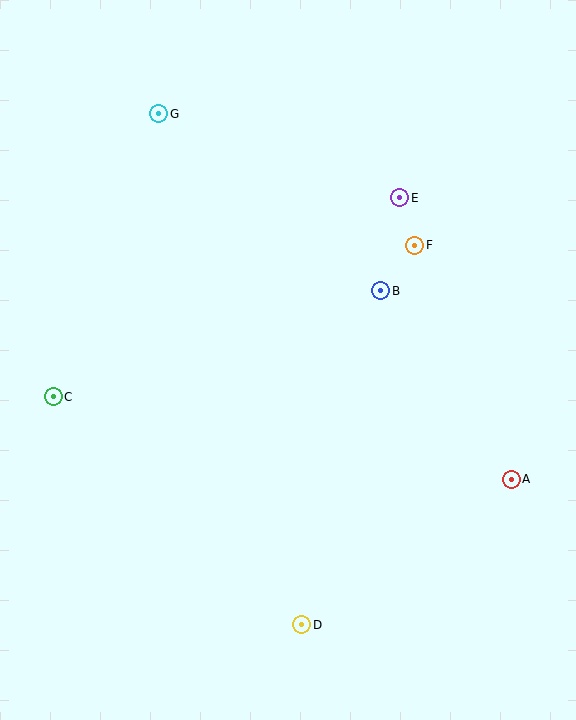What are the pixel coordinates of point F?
Point F is at (415, 245).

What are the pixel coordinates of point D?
Point D is at (302, 625).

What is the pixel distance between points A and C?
The distance between A and C is 465 pixels.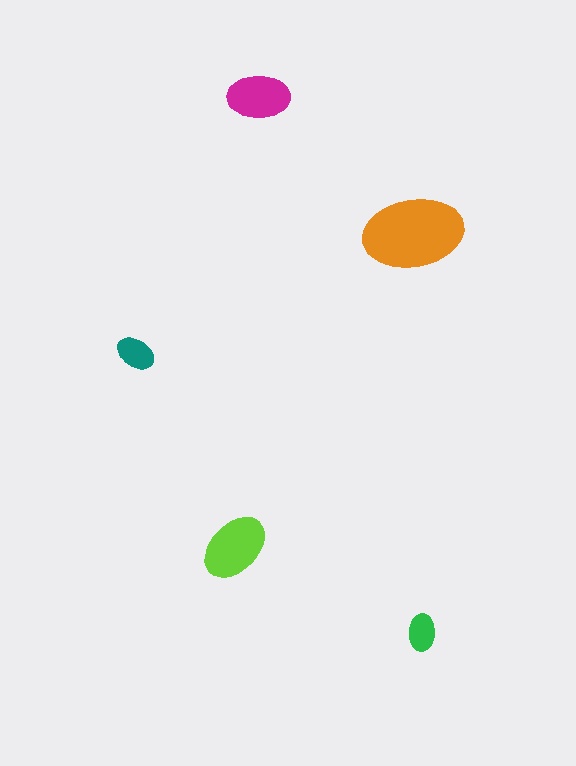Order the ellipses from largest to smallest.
the orange one, the lime one, the magenta one, the teal one, the green one.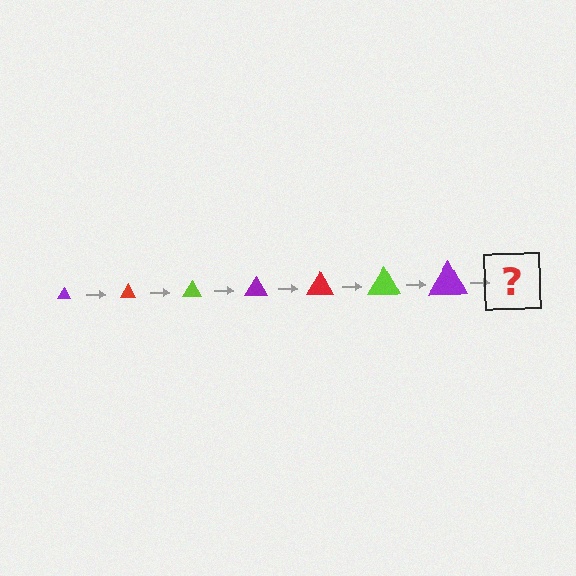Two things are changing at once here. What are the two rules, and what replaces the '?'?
The two rules are that the triangle grows larger each step and the color cycles through purple, red, and lime. The '?' should be a red triangle, larger than the previous one.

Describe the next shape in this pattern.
It should be a red triangle, larger than the previous one.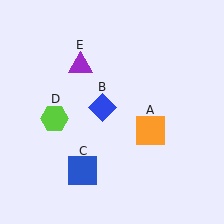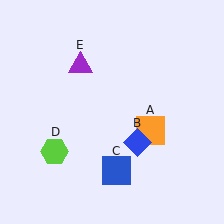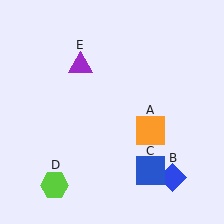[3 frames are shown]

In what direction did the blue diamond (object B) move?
The blue diamond (object B) moved down and to the right.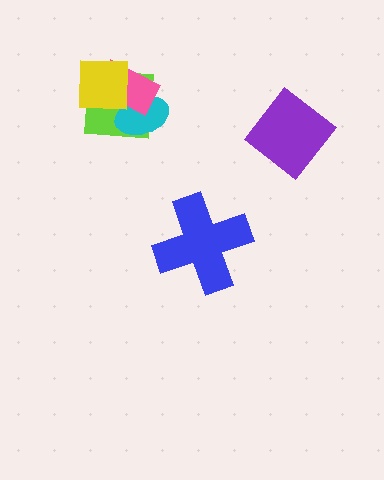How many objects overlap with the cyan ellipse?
3 objects overlap with the cyan ellipse.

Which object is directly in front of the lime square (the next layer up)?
The cyan ellipse is directly in front of the lime square.